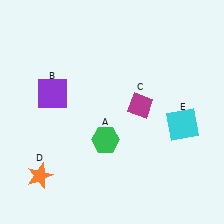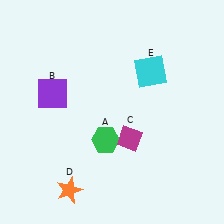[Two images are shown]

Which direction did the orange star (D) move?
The orange star (D) moved right.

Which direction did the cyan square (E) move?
The cyan square (E) moved up.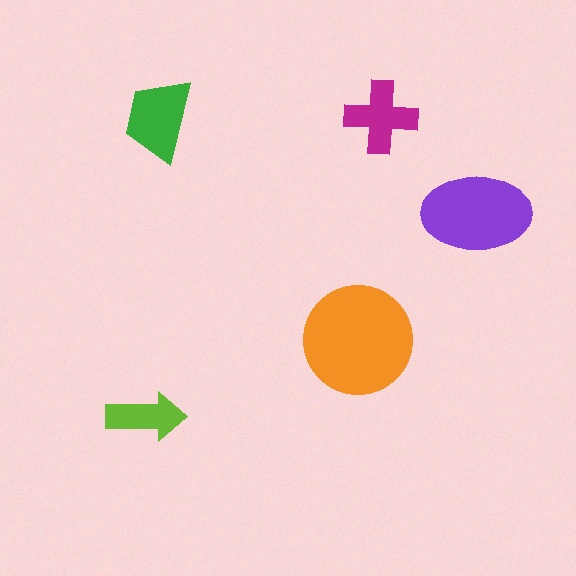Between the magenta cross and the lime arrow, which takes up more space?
The magenta cross.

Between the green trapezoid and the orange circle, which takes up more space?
The orange circle.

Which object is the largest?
The orange circle.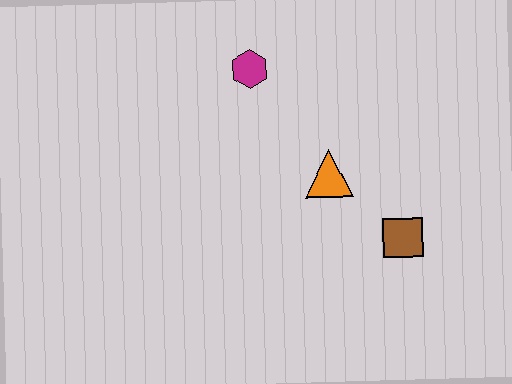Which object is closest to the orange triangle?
The brown square is closest to the orange triangle.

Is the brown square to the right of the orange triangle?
Yes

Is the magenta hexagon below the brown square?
No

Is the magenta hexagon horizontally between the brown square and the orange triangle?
No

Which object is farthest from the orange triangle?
The magenta hexagon is farthest from the orange triangle.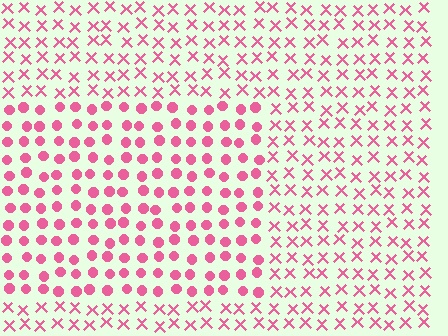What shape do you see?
I see a rectangle.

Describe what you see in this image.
The image is filled with small pink elements arranged in a uniform grid. A rectangle-shaped region contains circles, while the surrounding area contains X marks. The boundary is defined purely by the change in element shape.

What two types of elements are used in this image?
The image uses circles inside the rectangle region and X marks outside it.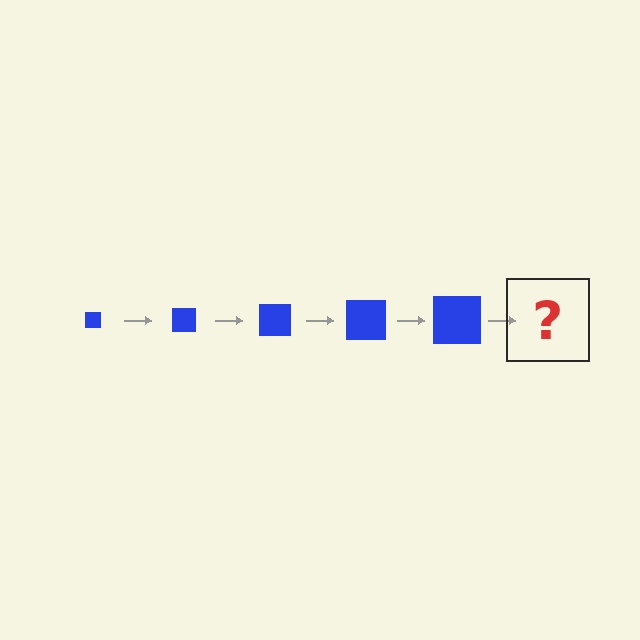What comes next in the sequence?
The next element should be a blue square, larger than the previous one.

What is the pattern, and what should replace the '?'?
The pattern is that the square gets progressively larger each step. The '?' should be a blue square, larger than the previous one.